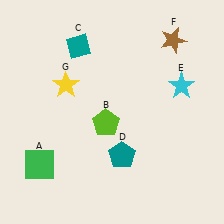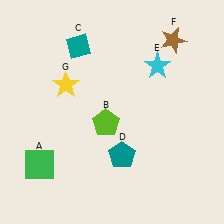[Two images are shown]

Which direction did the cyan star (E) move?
The cyan star (E) moved left.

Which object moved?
The cyan star (E) moved left.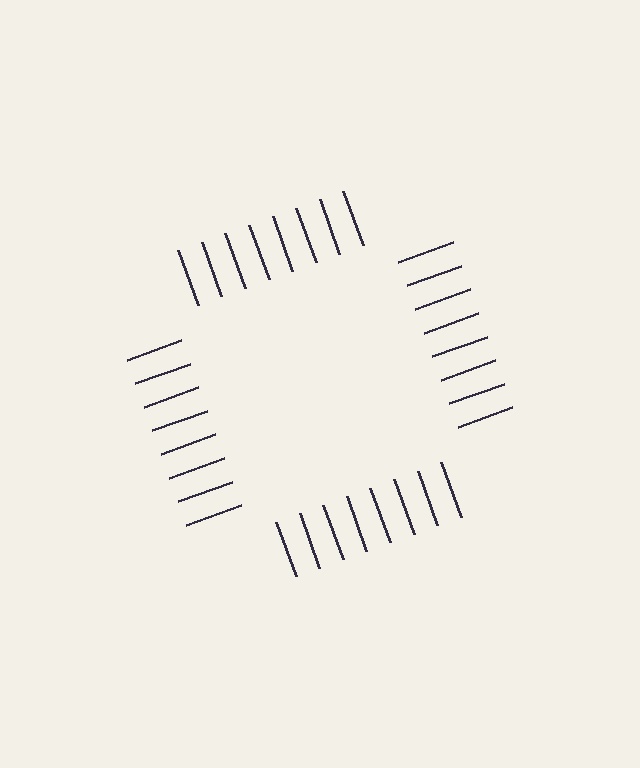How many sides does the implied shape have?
4 sides — the line-ends trace a square.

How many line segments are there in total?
32 — 8 along each of the 4 edges.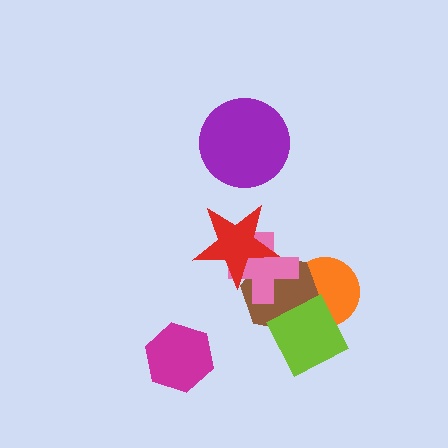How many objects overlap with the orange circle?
2 objects overlap with the orange circle.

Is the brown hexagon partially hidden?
Yes, it is partially covered by another shape.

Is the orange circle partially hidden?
Yes, it is partially covered by another shape.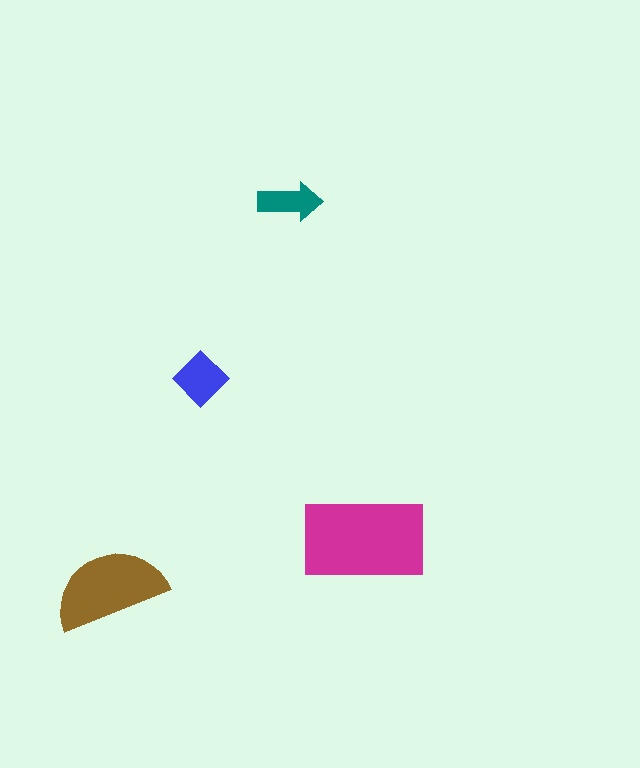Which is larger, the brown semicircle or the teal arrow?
The brown semicircle.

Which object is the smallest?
The teal arrow.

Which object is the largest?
The magenta rectangle.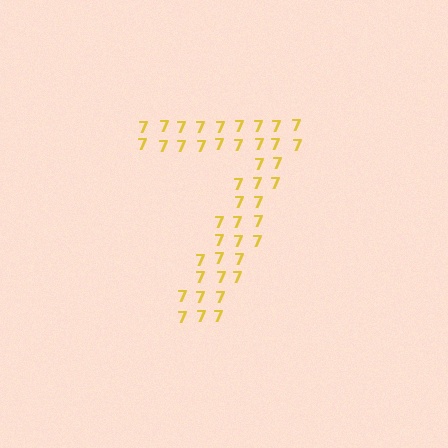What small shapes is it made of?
It is made of small digit 7's.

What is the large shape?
The large shape is the digit 7.